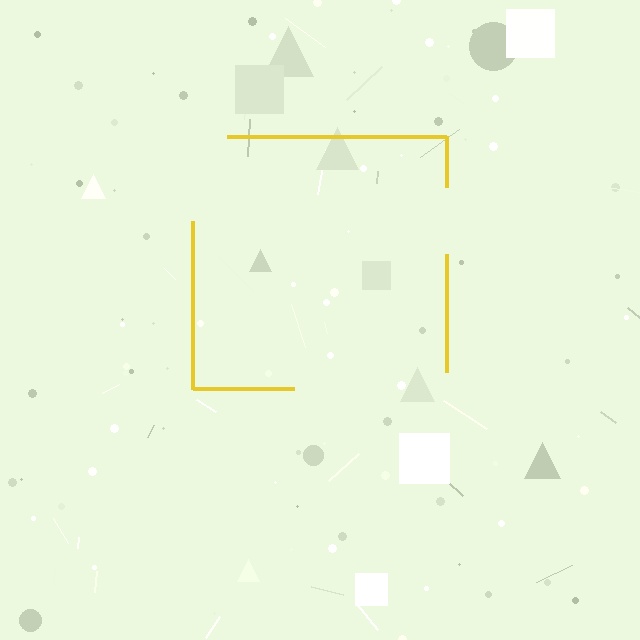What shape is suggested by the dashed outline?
The dashed outline suggests a square.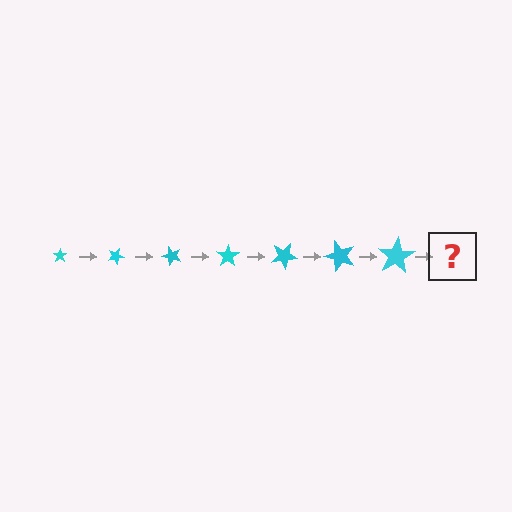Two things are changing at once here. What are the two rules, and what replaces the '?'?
The two rules are that the star grows larger each step and it rotates 25 degrees each step. The '?' should be a star, larger than the previous one and rotated 175 degrees from the start.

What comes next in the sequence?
The next element should be a star, larger than the previous one and rotated 175 degrees from the start.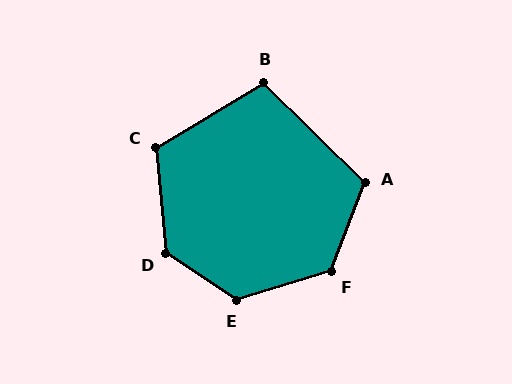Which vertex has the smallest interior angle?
B, at approximately 104 degrees.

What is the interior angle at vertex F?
Approximately 127 degrees (obtuse).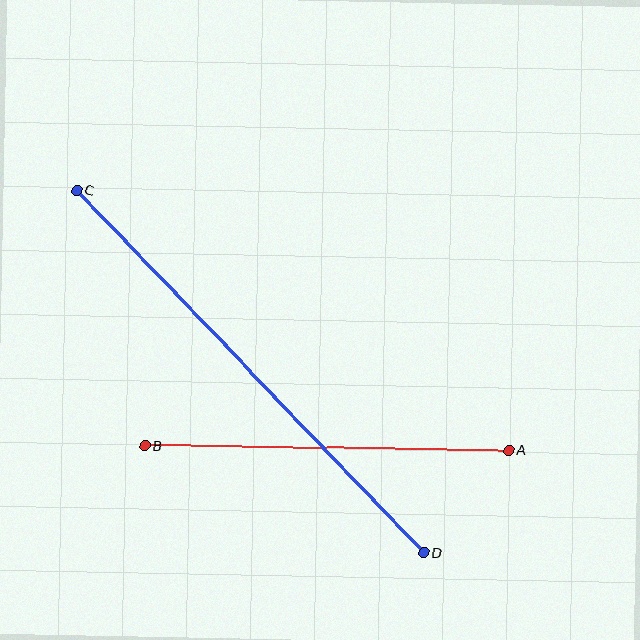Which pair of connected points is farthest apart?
Points C and D are farthest apart.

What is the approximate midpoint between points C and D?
The midpoint is at approximately (250, 372) pixels.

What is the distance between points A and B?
The distance is approximately 364 pixels.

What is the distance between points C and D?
The distance is approximately 502 pixels.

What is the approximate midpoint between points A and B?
The midpoint is at approximately (327, 448) pixels.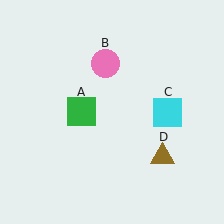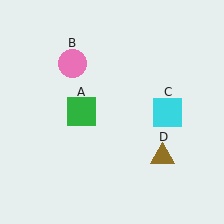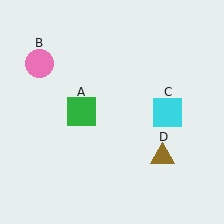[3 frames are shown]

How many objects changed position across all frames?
1 object changed position: pink circle (object B).